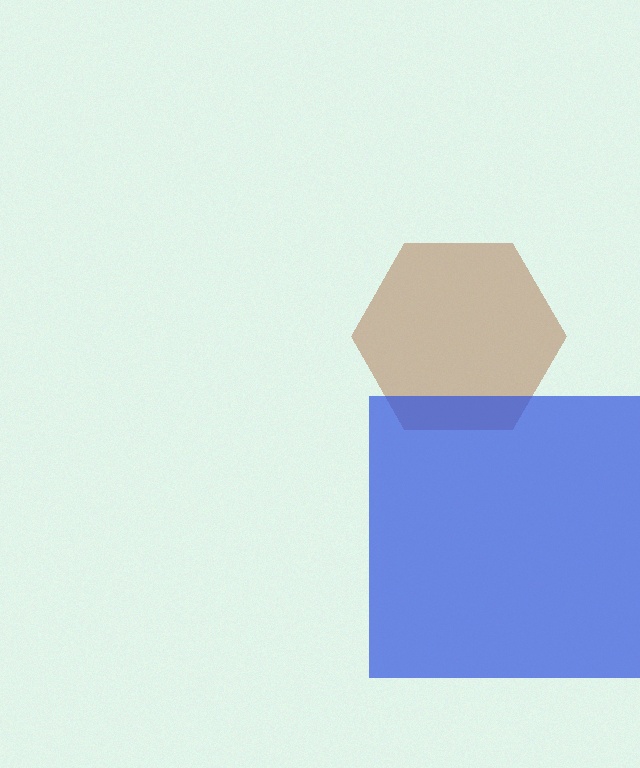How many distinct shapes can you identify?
There are 2 distinct shapes: a brown hexagon, a blue square.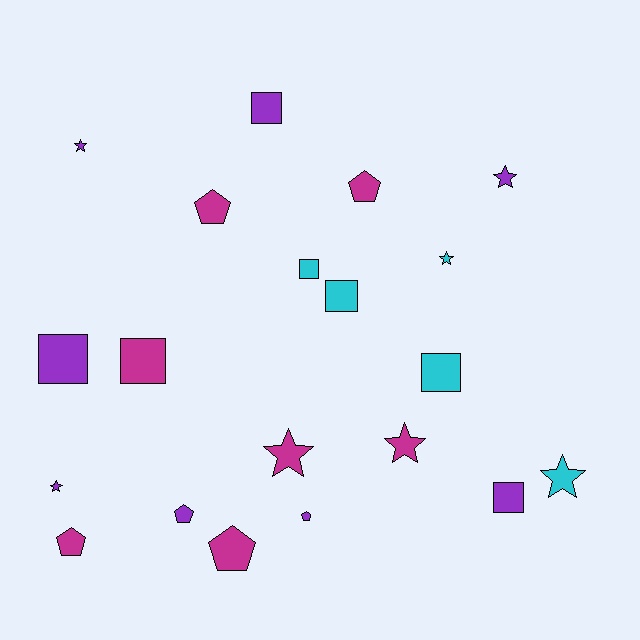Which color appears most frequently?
Purple, with 8 objects.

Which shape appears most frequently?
Square, with 7 objects.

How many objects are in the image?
There are 20 objects.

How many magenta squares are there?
There is 1 magenta square.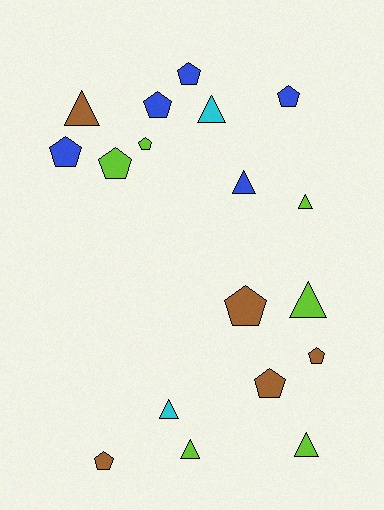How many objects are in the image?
There are 18 objects.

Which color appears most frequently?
Lime, with 6 objects.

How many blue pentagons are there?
There are 4 blue pentagons.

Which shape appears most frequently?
Pentagon, with 10 objects.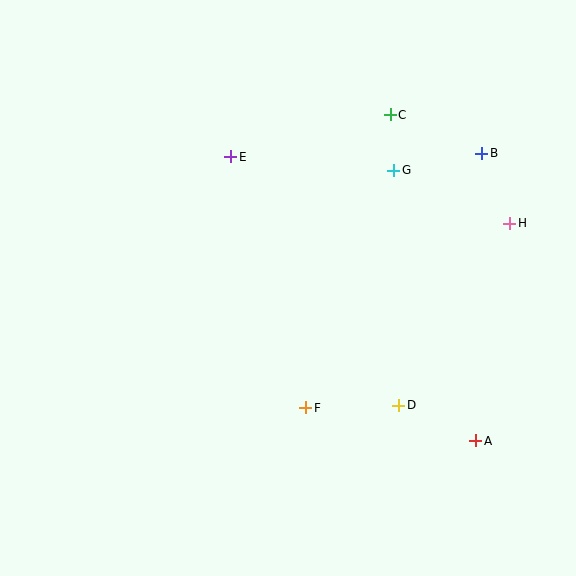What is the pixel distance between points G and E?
The distance between G and E is 164 pixels.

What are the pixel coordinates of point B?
Point B is at (482, 153).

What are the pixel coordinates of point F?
Point F is at (306, 408).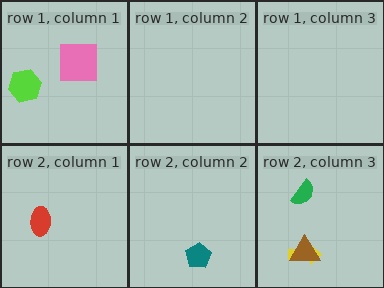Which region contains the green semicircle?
The row 2, column 3 region.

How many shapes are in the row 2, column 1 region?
1.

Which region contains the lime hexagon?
The row 1, column 1 region.